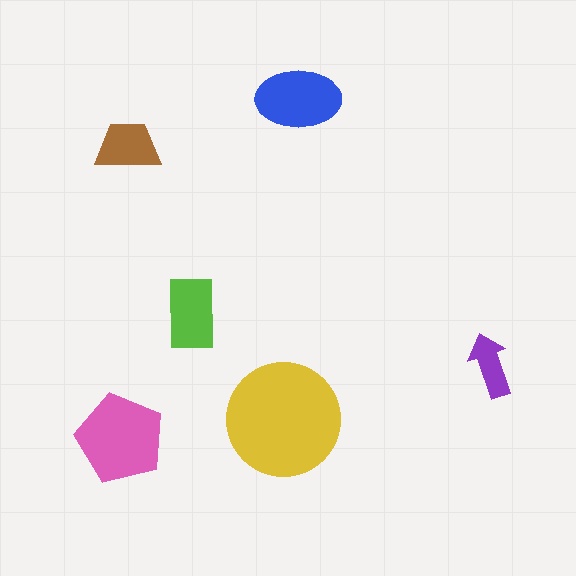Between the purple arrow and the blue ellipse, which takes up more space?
The blue ellipse.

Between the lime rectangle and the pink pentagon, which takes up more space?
The pink pentagon.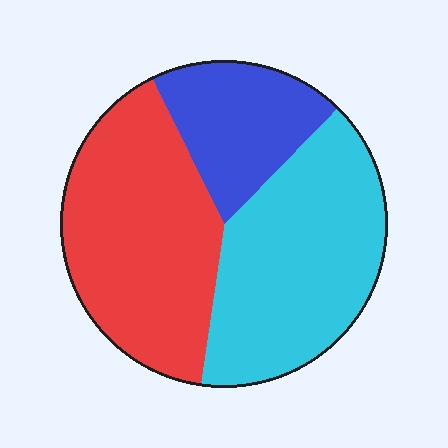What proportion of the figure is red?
Red covers 41% of the figure.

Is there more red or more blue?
Red.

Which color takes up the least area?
Blue, at roughly 20%.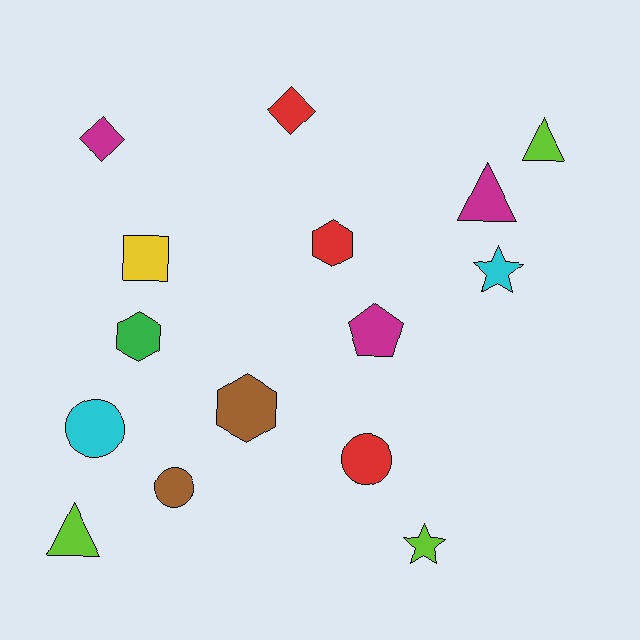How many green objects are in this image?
There is 1 green object.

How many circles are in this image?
There are 3 circles.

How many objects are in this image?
There are 15 objects.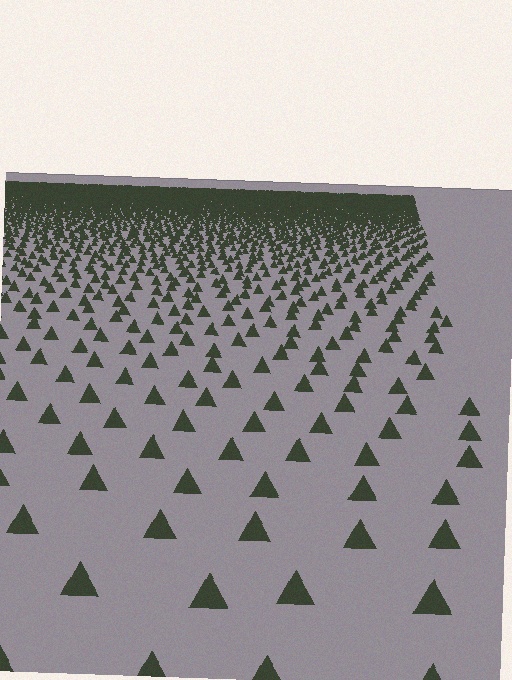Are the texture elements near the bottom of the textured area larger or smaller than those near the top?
Larger. Near the bottom, elements are closer to the viewer and appear at a bigger on-screen size.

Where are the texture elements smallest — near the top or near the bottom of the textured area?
Near the top.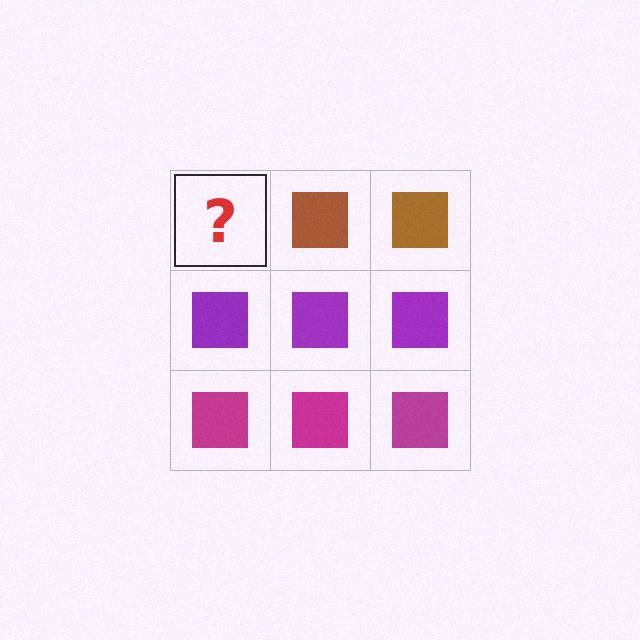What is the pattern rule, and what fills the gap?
The rule is that each row has a consistent color. The gap should be filled with a brown square.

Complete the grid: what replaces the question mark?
The question mark should be replaced with a brown square.